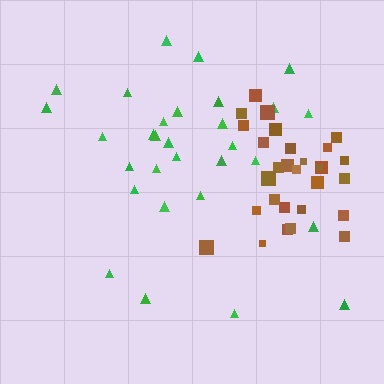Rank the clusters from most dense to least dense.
brown, green.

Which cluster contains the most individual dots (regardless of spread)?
Green (30).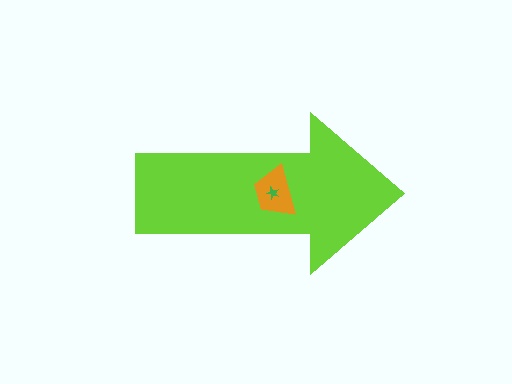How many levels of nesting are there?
3.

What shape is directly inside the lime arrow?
The orange trapezoid.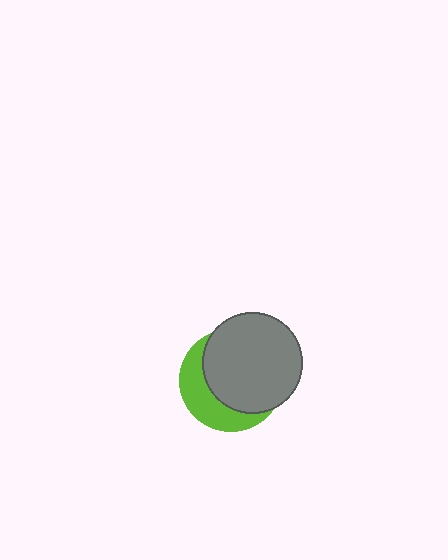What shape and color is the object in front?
The object in front is a gray circle.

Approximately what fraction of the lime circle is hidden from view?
Roughly 65% of the lime circle is hidden behind the gray circle.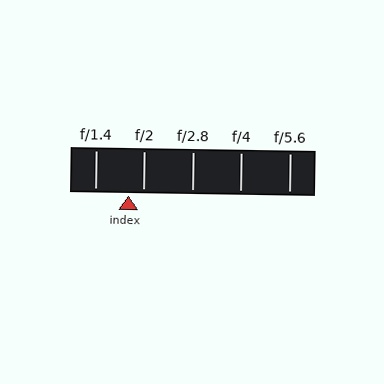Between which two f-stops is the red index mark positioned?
The index mark is between f/1.4 and f/2.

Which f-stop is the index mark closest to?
The index mark is closest to f/2.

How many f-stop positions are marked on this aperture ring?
There are 5 f-stop positions marked.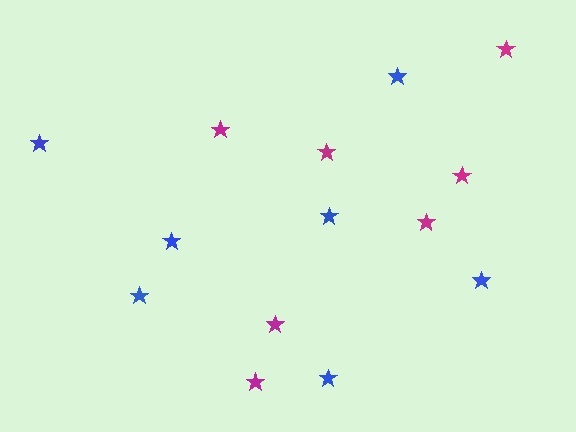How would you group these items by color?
There are 2 groups: one group of blue stars (7) and one group of magenta stars (7).